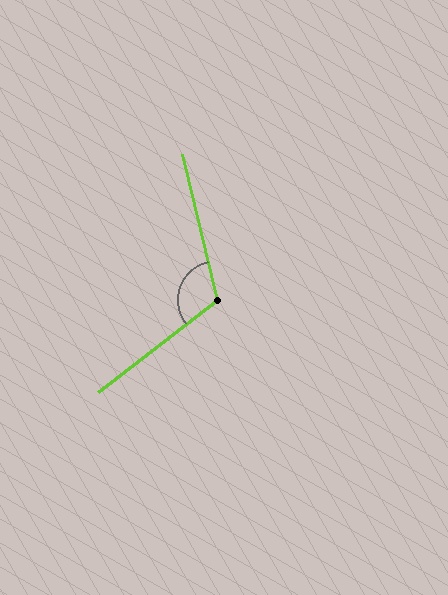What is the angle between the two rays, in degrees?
Approximately 114 degrees.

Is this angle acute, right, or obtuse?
It is obtuse.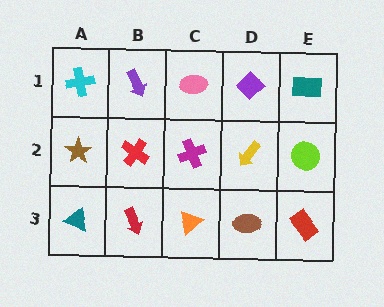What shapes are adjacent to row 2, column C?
A pink ellipse (row 1, column C), an orange triangle (row 3, column C), a red cross (row 2, column B), a yellow arrow (row 2, column D).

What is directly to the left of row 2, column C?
A red cross.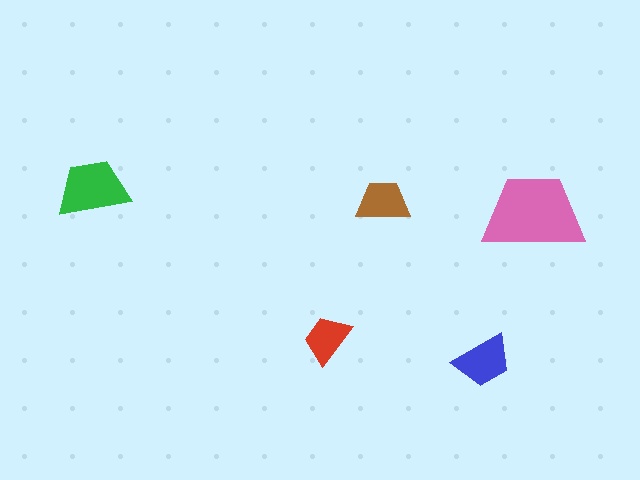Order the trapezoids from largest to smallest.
the pink one, the green one, the blue one, the brown one, the red one.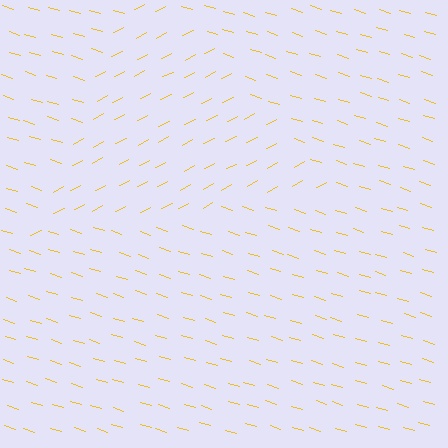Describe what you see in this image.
The image is filled with small yellow line segments. A triangle region in the image has lines oriented differently from the surrounding lines, creating a visible texture boundary.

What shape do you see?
I see a triangle.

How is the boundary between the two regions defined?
The boundary is defined purely by a change in line orientation (approximately 45 degrees difference). All lines are the same color and thickness.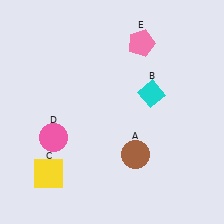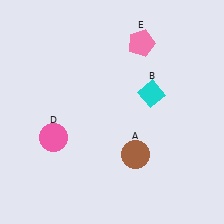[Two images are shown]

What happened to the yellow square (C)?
The yellow square (C) was removed in Image 2. It was in the bottom-left area of Image 1.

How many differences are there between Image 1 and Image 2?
There is 1 difference between the two images.